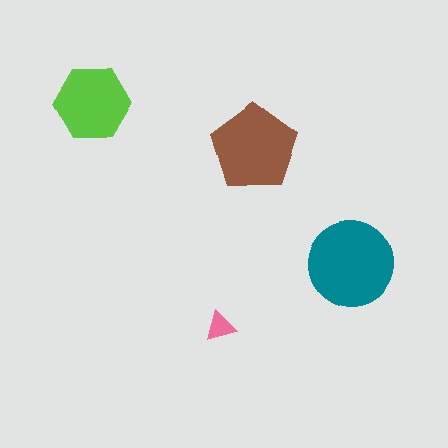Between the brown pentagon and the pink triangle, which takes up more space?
The brown pentagon.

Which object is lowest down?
The pink triangle is bottommost.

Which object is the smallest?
The pink triangle.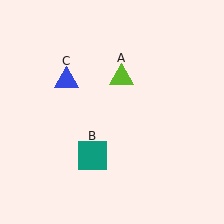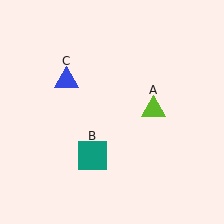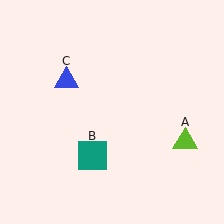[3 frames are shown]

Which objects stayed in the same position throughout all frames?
Teal square (object B) and blue triangle (object C) remained stationary.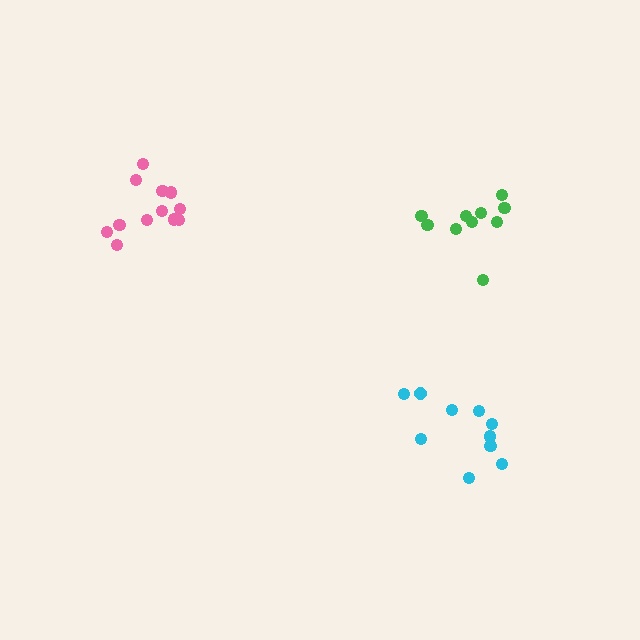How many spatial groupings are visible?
There are 3 spatial groupings.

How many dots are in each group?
Group 1: 12 dots, Group 2: 10 dots, Group 3: 10 dots (32 total).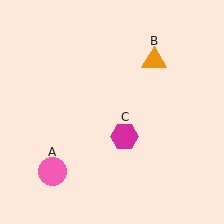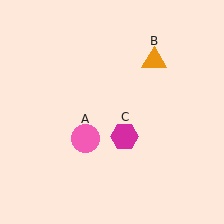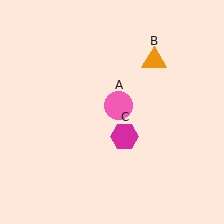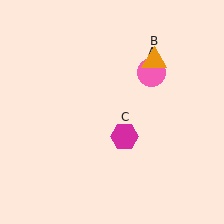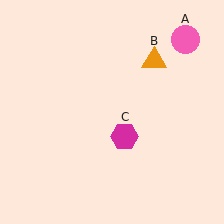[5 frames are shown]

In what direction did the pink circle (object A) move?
The pink circle (object A) moved up and to the right.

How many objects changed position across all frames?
1 object changed position: pink circle (object A).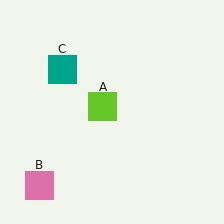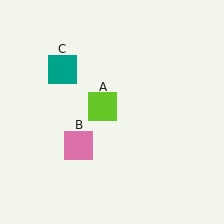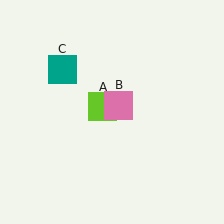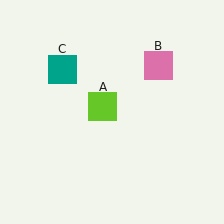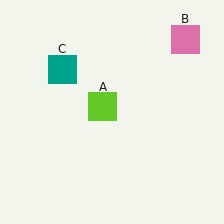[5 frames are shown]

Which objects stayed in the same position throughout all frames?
Lime square (object A) and teal square (object C) remained stationary.